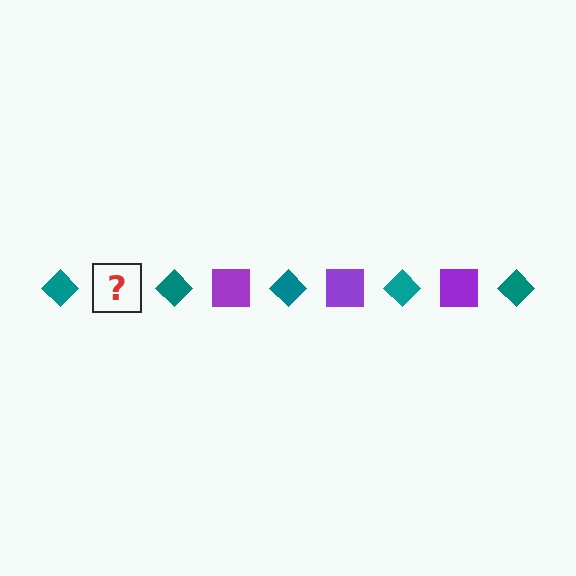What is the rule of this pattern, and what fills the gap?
The rule is that the pattern alternates between teal diamond and purple square. The gap should be filled with a purple square.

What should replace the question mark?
The question mark should be replaced with a purple square.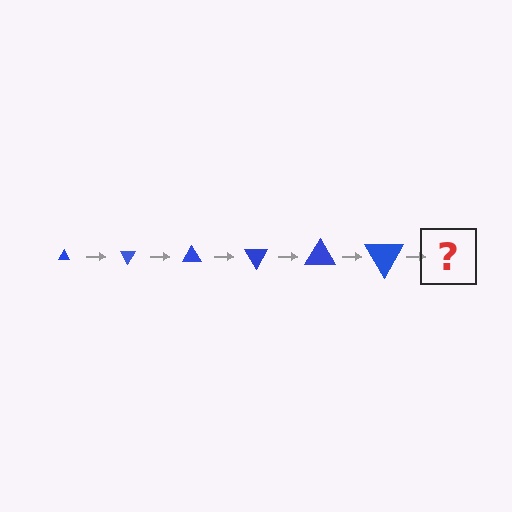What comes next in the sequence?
The next element should be a triangle, larger than the previous one and rotated 360 degrees from the start.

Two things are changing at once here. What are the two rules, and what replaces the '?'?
The two rules are that the triangle grows larger each step and it rotates 60 degrees each step. The '?' should be a triangle, larger than the previous one and rotated 360 degrees from the start.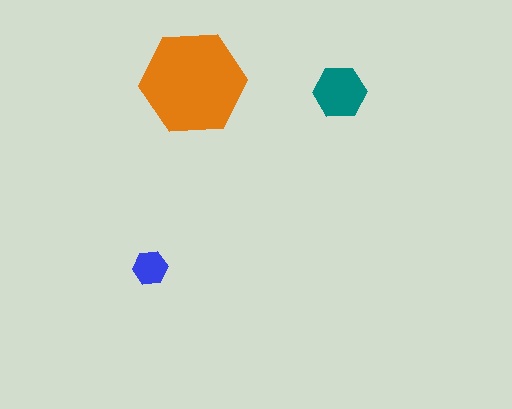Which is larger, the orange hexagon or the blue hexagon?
The orange one.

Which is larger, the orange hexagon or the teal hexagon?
The orange one.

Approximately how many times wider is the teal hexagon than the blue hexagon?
About 1.5 times wider.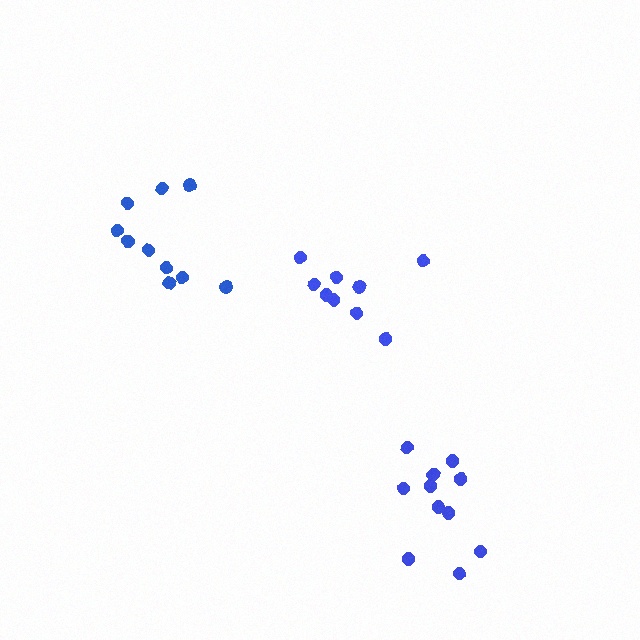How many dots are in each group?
Group 1: 11 dots, Group 2: 9 dots, Group 3: 10 dots (30 total).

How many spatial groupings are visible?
There are 3 spatial groupings.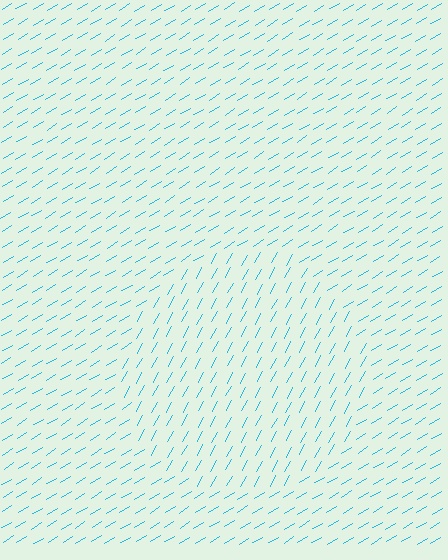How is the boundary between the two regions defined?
The boundary is defined purely by a change in line orientation (approximately 31 degrees difference). All lines are the same color and thickness.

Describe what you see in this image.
The image is filled with small cyan line segments. A circle region in the image has lines oriented differently from the surrounding lines, creating a visible texture boundary.